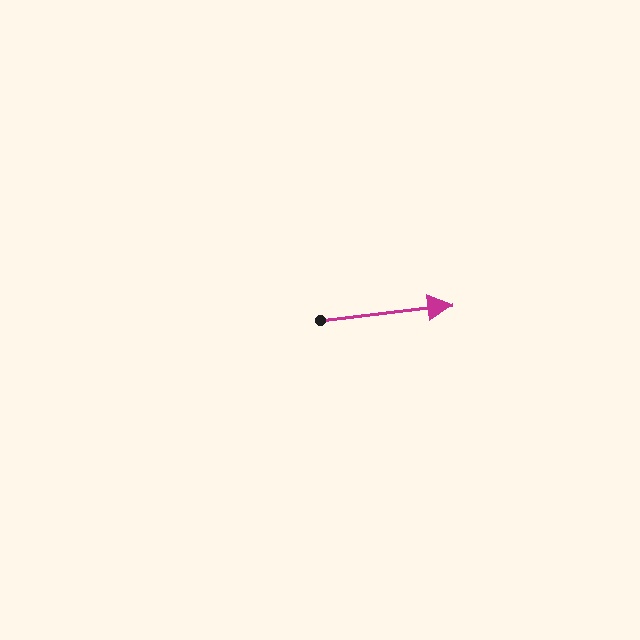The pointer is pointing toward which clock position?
Roughly 3 o'clock.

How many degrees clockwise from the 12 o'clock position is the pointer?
Approximately 83 degrees.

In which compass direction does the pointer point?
East.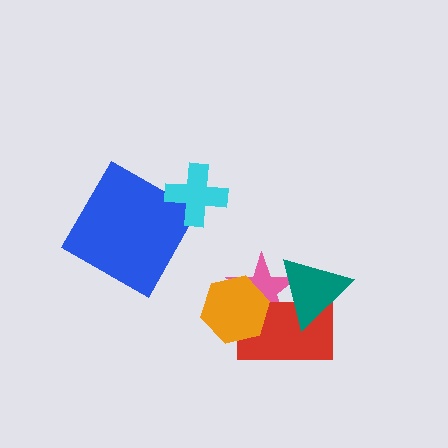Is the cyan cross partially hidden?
No, no other shape covers it.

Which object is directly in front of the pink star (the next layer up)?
The red rectangle is directly in front of the pink star.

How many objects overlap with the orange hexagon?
2 objects overlap with the orange hexagon.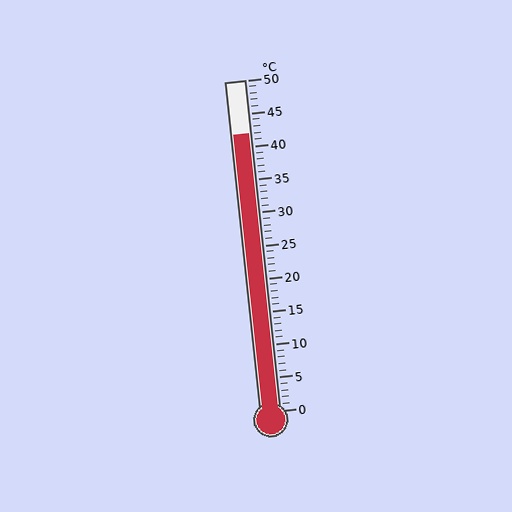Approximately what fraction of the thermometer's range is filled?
The thermometer is filled to approximately 85% of its range.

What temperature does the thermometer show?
The thermometer shows approximately 42°C.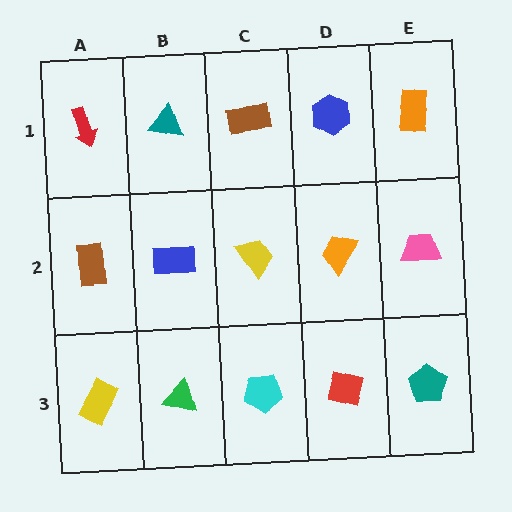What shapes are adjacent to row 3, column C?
A yellow trapezoid (row 2, column C), a green triangle (row 3, column B), a red square (row 3, column D).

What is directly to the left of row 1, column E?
A blue hexagon.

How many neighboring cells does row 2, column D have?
4.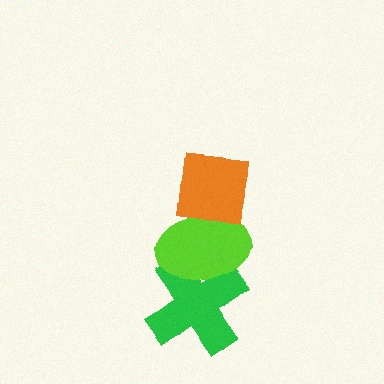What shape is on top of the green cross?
The lime ellipse is on top of the green cross.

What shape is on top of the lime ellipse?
The orange square is on top of the lime ellipse.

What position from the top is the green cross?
The green cross is 3rd from the top.